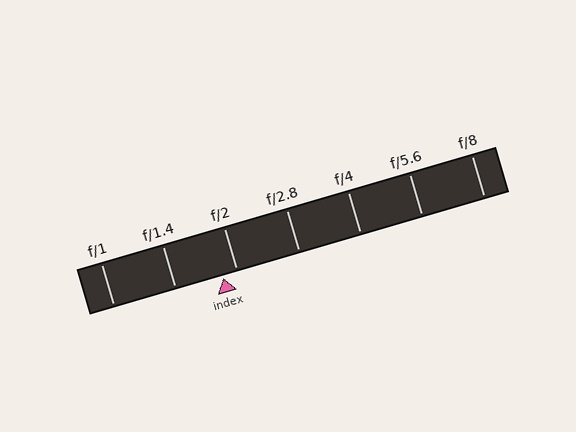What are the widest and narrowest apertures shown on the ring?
The widest aperture shown is f/1 and the narrowest is f/8.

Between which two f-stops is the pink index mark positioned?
The index mark is between f/1.4 and f/2.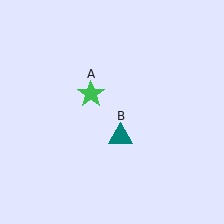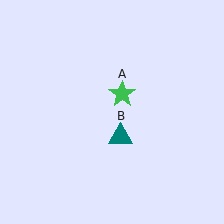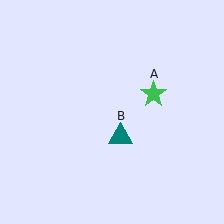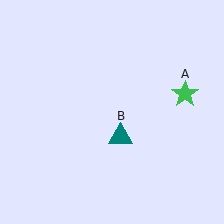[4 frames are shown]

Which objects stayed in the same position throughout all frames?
Teal triangle (object B) remained stationary.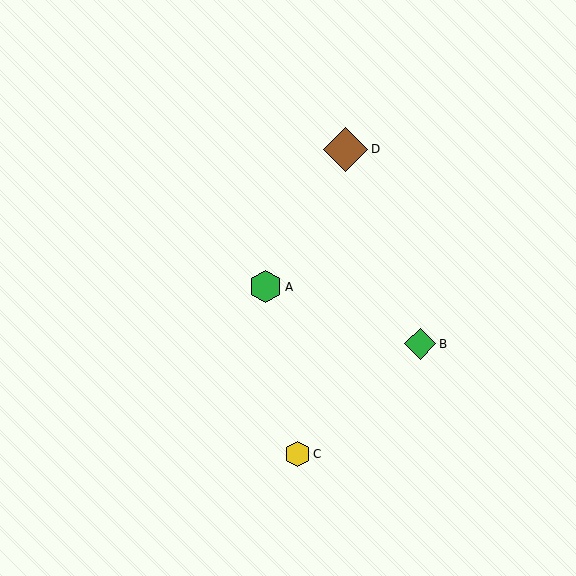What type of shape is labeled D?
Shape D is a brown diamond.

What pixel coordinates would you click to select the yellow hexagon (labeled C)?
Click at (298, 454) to select the yellow hexagon C.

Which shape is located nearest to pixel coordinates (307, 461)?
The yellow hexagon (labeled C) at (298, 454) is nearest to that location.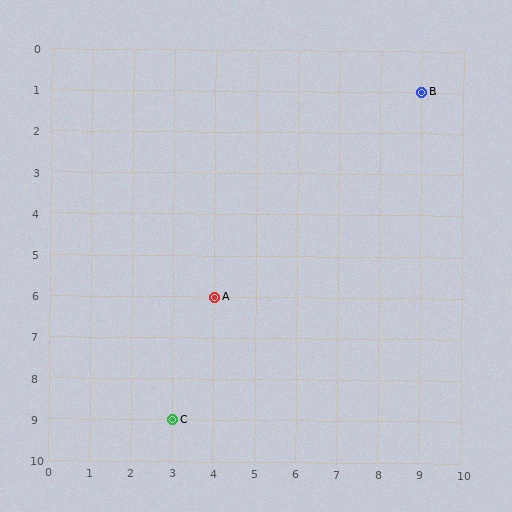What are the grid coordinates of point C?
Point C is at grid coordinates (3, 9).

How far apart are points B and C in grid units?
Points B and C are 6 columns and 8 rows apart (about 10.0 grid units diagonally).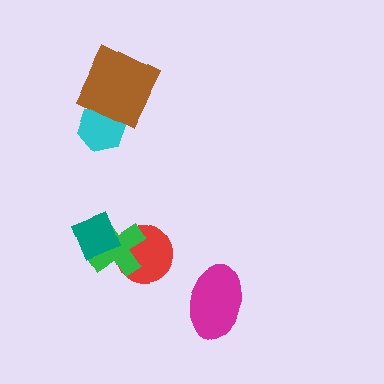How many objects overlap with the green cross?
2 objects overlap with the green cross.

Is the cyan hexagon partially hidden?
Yes, it is partially covered by another shape.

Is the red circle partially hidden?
Yes, it is partially covered by another shape.